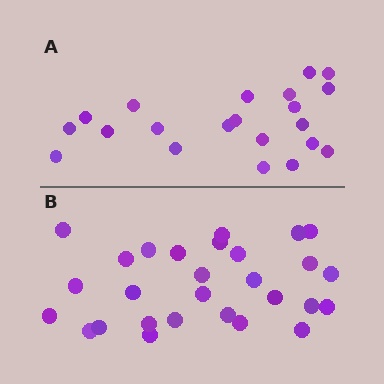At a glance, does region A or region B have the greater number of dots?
Region B (the bottom region) has more dots.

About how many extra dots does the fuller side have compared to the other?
Region B has roughly 8 or so more dots than region A.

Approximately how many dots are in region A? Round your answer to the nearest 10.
About 20 dots. (The exact count is 21, which rounds to 20.)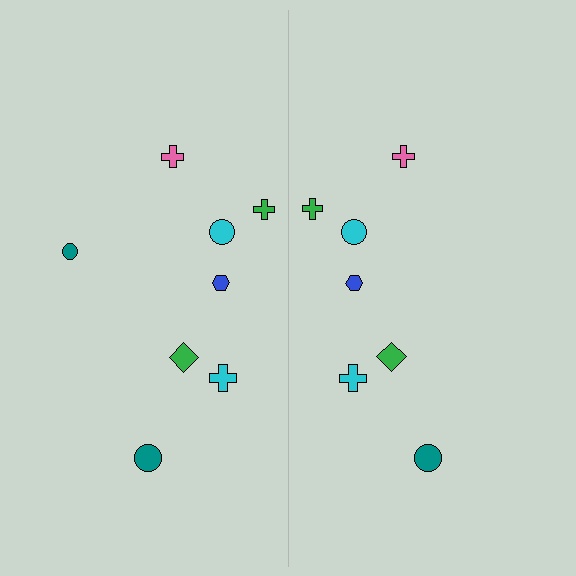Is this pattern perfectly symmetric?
No, the pattern is not perfectly symmetric. A teal circle is missing from the right side.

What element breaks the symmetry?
A teal circle is missing from the right side.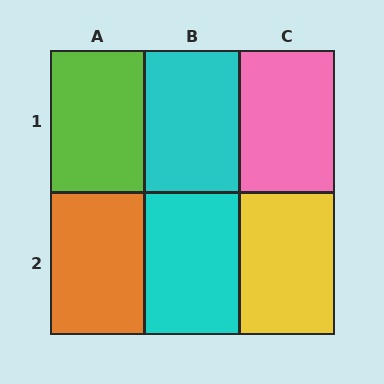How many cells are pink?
1 cell is pink.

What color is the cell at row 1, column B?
Cyan.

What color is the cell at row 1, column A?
Lime.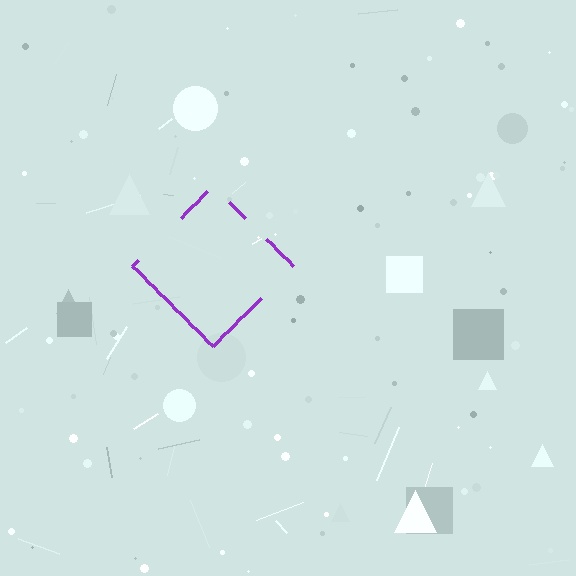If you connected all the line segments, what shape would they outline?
They would outline a diamond.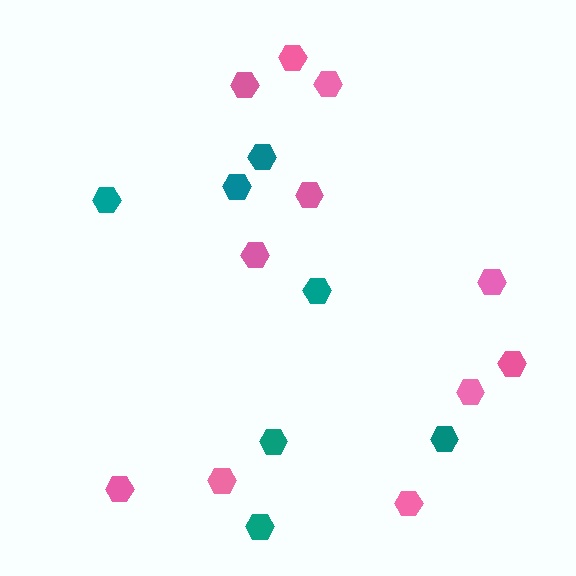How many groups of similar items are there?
There are 2 groups: one group of pink hexagons (11) and one group of teal hexagons (7).